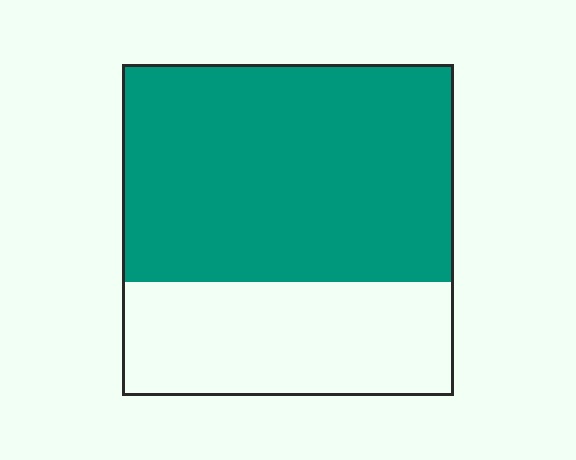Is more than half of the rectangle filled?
Yes.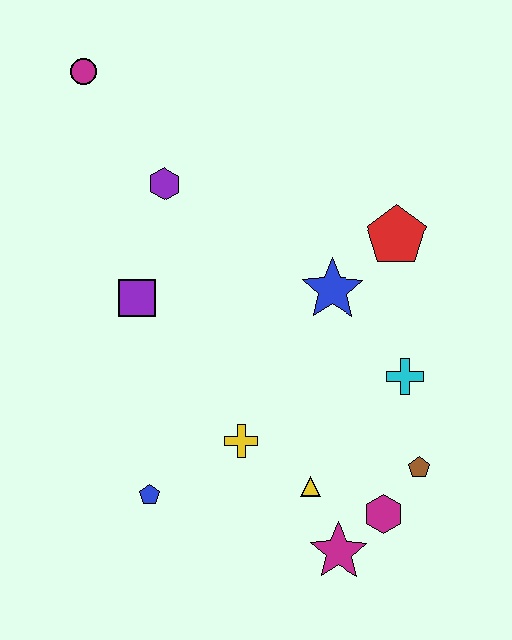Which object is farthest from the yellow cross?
The magenta circle is farthest from the yellow cross.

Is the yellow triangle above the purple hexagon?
No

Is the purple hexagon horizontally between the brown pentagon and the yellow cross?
No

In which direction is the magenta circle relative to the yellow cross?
The magenta circle is above the yellow cross.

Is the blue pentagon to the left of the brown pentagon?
Yes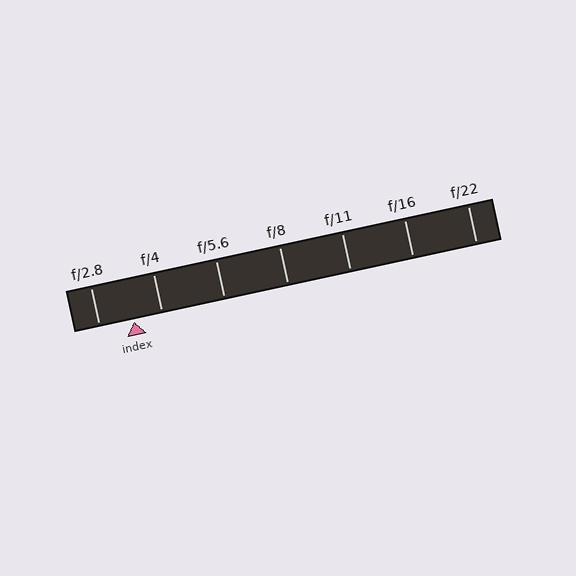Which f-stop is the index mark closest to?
The index mark is closest to f/4.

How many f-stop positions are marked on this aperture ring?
There are 7 f-stop positions marked.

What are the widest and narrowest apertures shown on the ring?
The widest aperture shown is f/2.8 and the narrowest is f/22.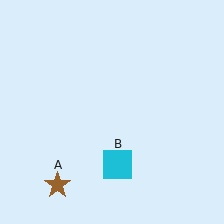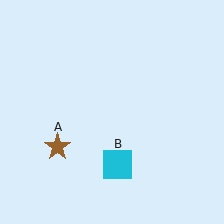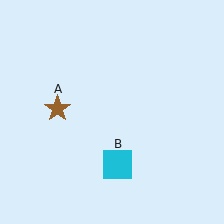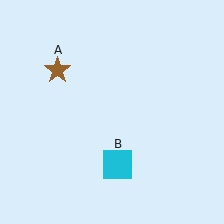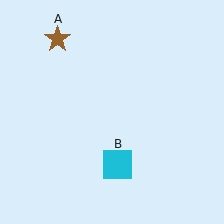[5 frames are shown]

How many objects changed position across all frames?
1 object changed position: brown star (object A).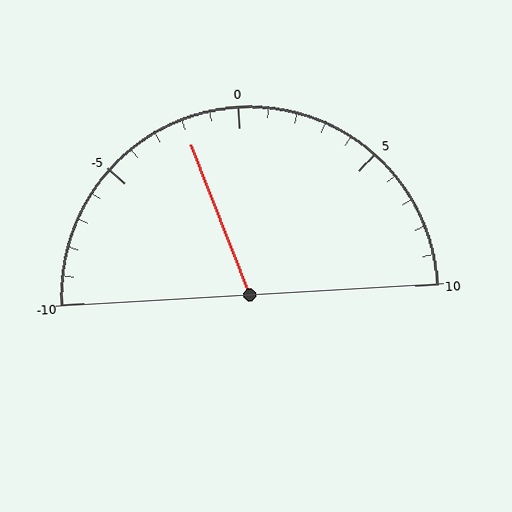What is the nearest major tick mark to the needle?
The nearest major tick mark is 0.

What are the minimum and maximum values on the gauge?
The gauge ranges from -10 to 10.